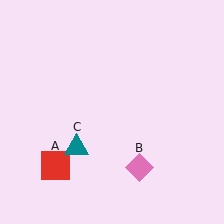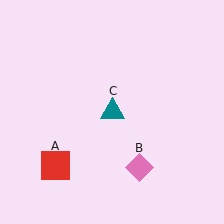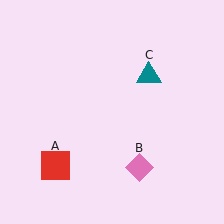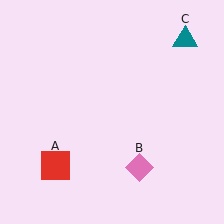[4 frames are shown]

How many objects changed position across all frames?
1 object changed position: teal triangle (object C).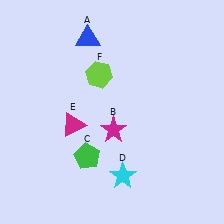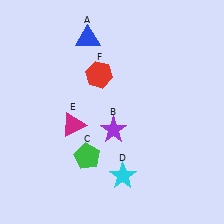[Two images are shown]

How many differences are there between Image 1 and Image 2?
There are 2 differences between the two images.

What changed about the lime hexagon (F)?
In Image 1, F is lime. In Image 2, it changed to red.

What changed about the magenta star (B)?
In Image 1, B is magenta. In Image 2, it changed to purple.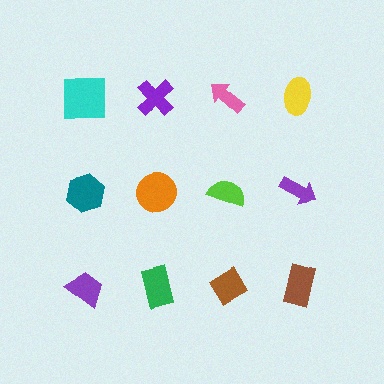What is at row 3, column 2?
A green rectangle.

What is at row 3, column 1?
A purple trapezoid.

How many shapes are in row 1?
4 shapes.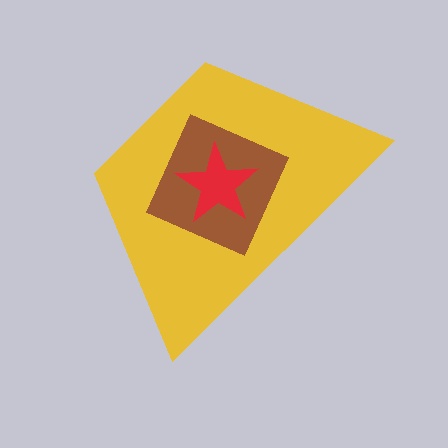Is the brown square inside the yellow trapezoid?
Yes.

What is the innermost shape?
The red star.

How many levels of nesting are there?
3.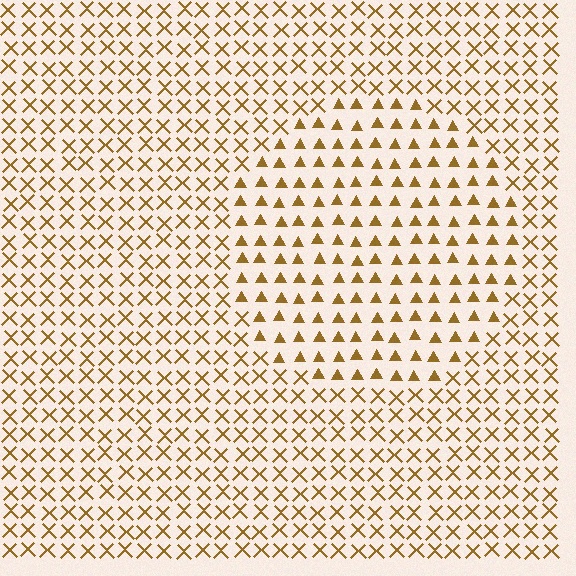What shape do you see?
I see a circle.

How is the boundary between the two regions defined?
The boundary is defined by a change in element shape: triangles inside vs. X marks outside. All elements share the same color and spacing.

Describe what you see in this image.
The image is filled with small brown elements arranged in a uniform grid. A circle-shaped region contains triangles, while the surrounding area contains X marks. The boundary is defined purely by the change in element shape.